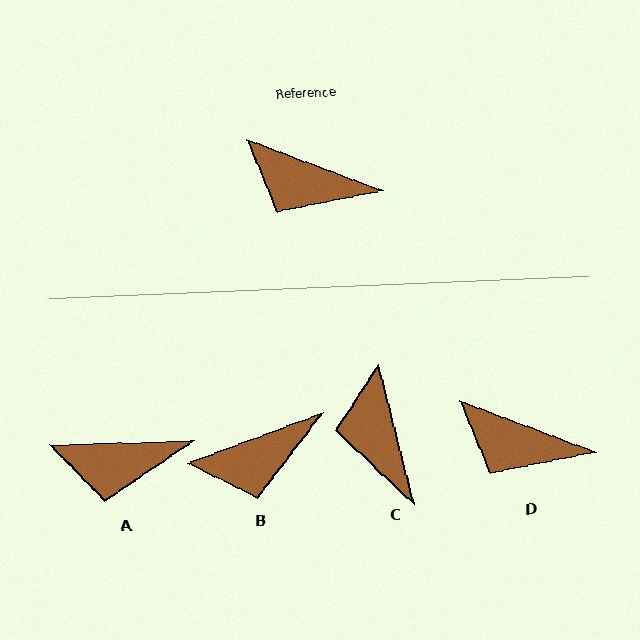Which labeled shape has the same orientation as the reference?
D.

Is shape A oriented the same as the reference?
No, it is off by about 22 degrees.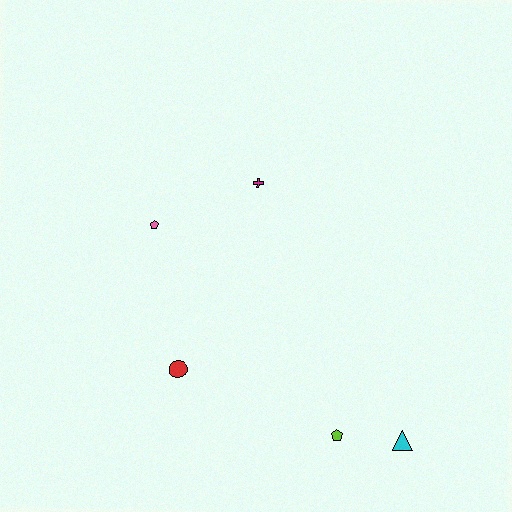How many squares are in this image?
There are no squares.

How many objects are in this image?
There are 5 objects.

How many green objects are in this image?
There are no green objects.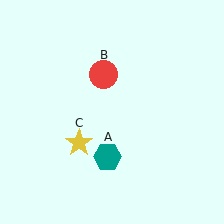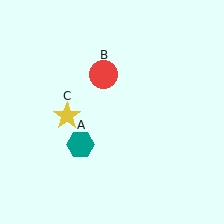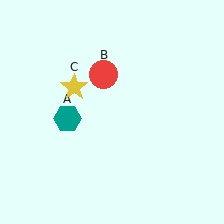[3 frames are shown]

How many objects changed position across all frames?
2 objects changed position: teal hexagon (object A), yellow star (object C).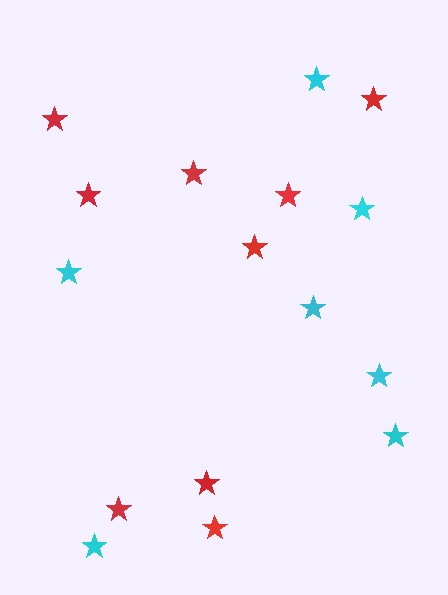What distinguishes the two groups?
There are 2 groups: one group of red stars (9) and one group of cyan stars (7).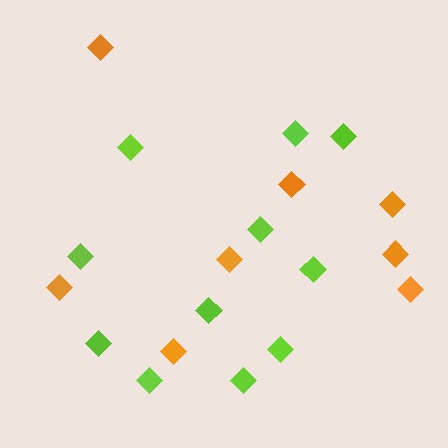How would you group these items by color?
There are 2 groups: one group of lime diamonds (11) and one group of orange diamonds (8).